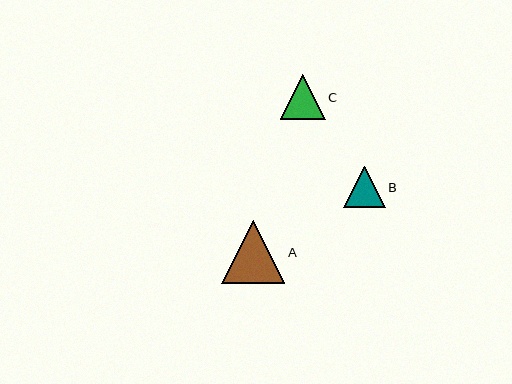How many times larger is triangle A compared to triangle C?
Triangle A is approximately 1.4 times the size of triangle C.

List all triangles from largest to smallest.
From largest to smallest: A, C, B.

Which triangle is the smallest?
Triangle B is the smallest with a size of approximately 42 pixels.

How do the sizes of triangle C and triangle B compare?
Triangle C and triangle B are approximately the same size.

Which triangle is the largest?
Triangle A is the largest with a size of approximately 63 pixels.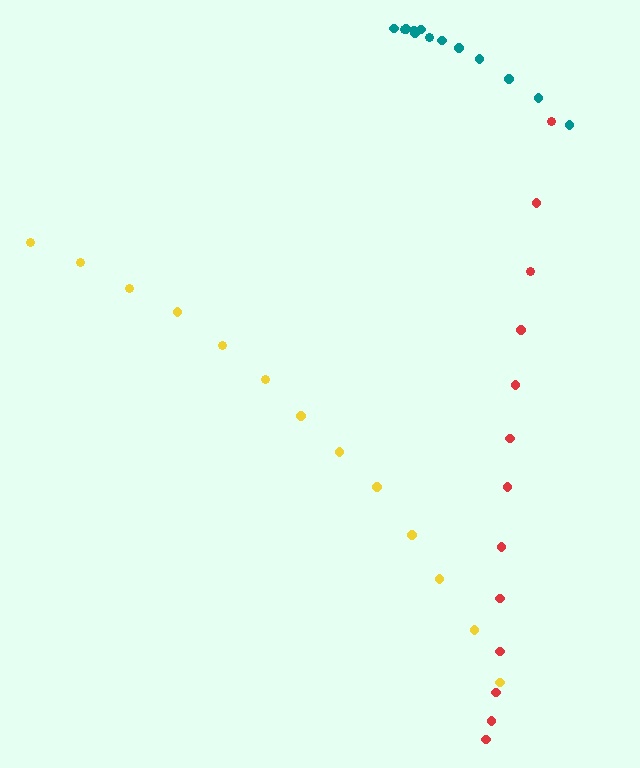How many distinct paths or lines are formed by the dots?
There are 3 distinct paths.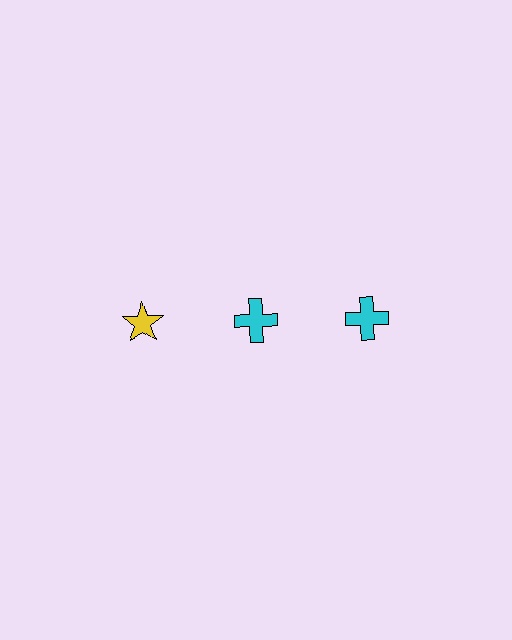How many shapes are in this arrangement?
There are 3 shapes arranged in a grid pattern.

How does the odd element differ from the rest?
It differs in both color (yellow instead of cyan) and shape (star instead of cross).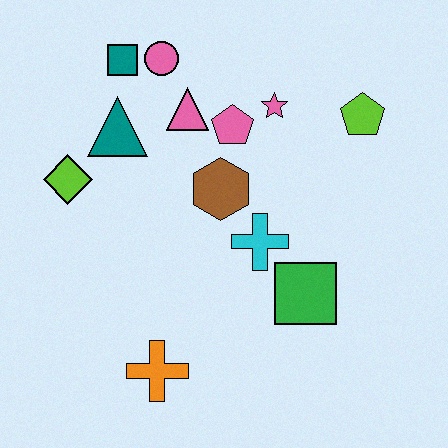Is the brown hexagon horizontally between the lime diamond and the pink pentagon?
Yes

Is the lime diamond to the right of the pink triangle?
No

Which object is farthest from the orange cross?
The lime pentagon is farthest from the orange cross.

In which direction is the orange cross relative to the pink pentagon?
The orange cross is below the pink pentagon.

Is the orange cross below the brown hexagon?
Yes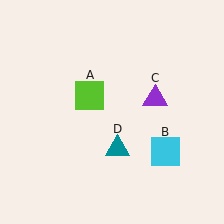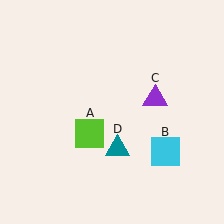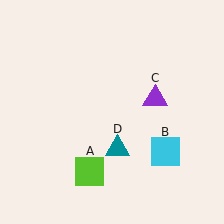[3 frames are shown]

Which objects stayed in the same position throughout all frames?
Cyan square (object B) and purple triangle (object C) and teal triangle (object D) remained stationary.